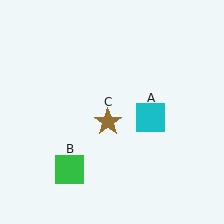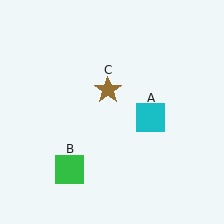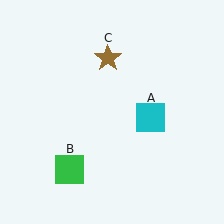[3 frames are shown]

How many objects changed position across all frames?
1 object changed position: brown star (object C).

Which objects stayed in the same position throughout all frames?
Cyan square (object A) and green square (object B) remained stationary.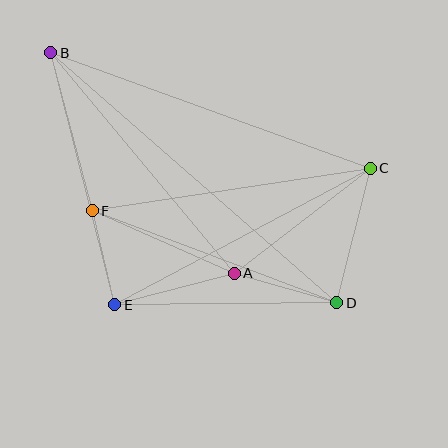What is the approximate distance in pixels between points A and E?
The distance between A and E is approximately 124 pixels.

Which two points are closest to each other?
Points E and F are closest to each other.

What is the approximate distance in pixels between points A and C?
The distance between A and C is approximately 172 pixels.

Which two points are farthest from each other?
Points B and D are farthest from each other.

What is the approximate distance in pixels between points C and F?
The distance between C and F is approximately 281 pixels.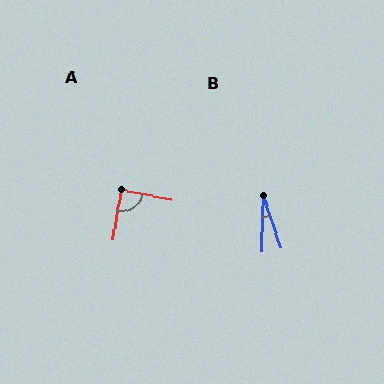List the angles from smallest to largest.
B (20°), A (88°).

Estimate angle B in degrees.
Approximately 20 degrees.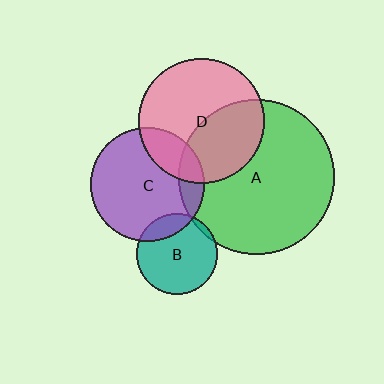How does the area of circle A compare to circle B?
Approximately 3.7 times.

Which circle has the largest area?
Circle A (green).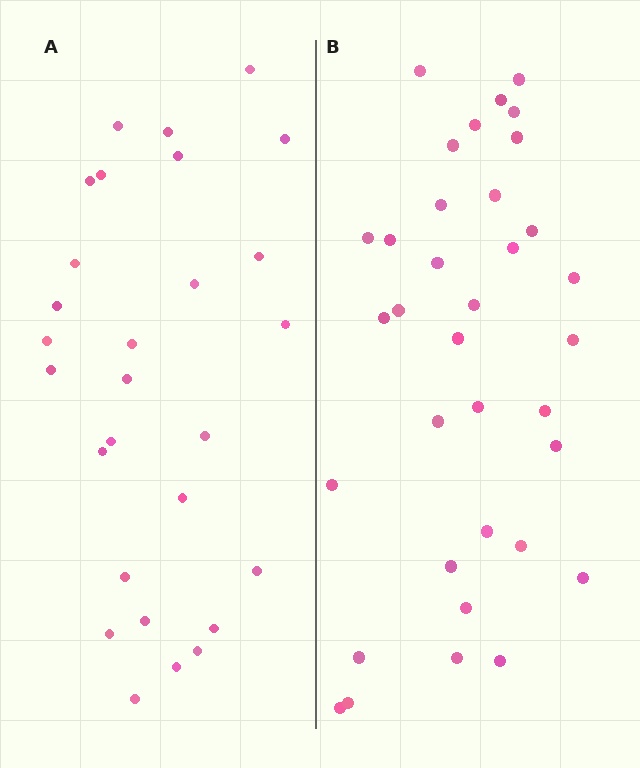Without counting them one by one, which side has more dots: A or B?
Region B (the right region) has more dots.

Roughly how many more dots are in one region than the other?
Region B has roughly 8 or so more dots than region A.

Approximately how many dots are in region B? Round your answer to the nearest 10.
About 40 dots. (The exact count is 35, which rounds to 40.)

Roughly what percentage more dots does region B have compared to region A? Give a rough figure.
About 25% more.